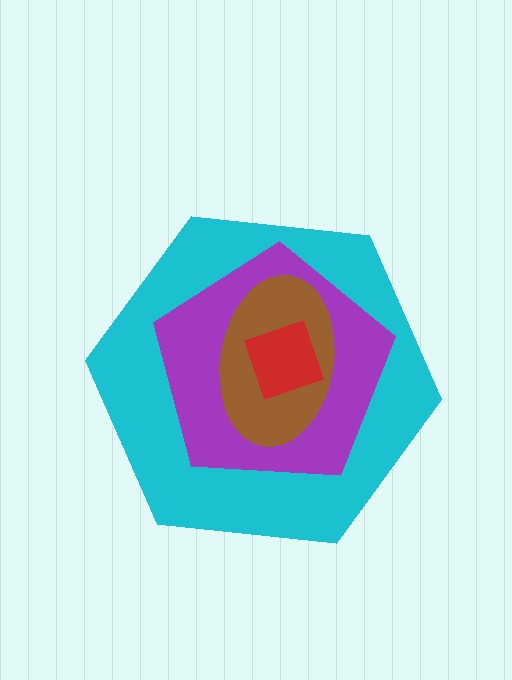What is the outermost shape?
The cyan hexagon.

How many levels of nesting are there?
4.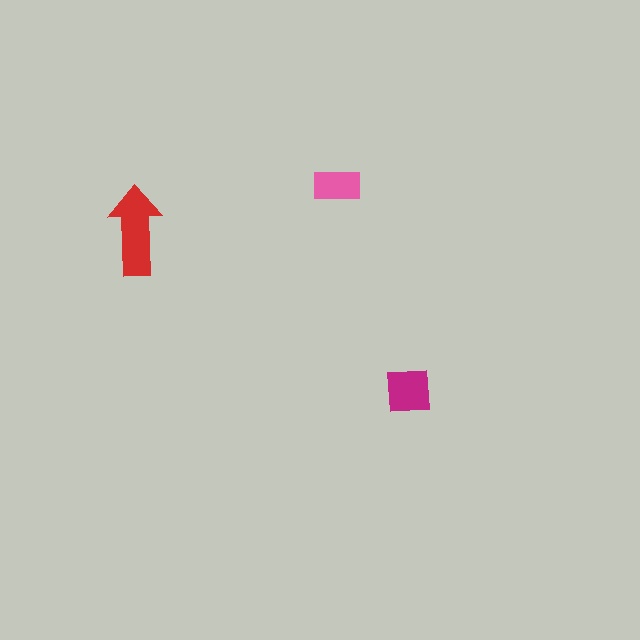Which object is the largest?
The red arrow.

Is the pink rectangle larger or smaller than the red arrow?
Smaller.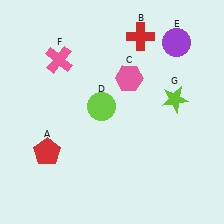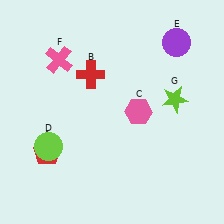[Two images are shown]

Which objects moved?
The objects that moved are: the red cross (B), the pink hexagon (C), the lime circle (D).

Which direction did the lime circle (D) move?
The lime circle (D) moved left.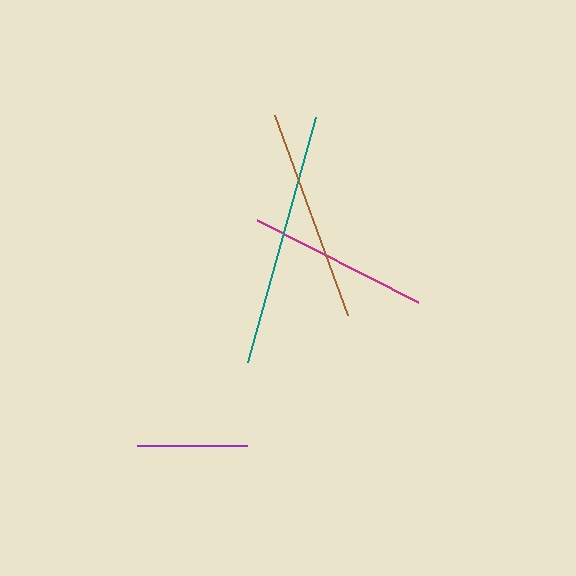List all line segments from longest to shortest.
From longest to shortest: teal, brown, magenta, purple.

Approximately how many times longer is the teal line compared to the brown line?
The teal line is approximately 1.2 times the length of the brown line.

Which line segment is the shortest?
The purple line is the shortest at approximately 110 pixels.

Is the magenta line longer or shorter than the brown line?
The brown line is longer than the magenta line.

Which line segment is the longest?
The teal line is the longest at approximately 253 pixels.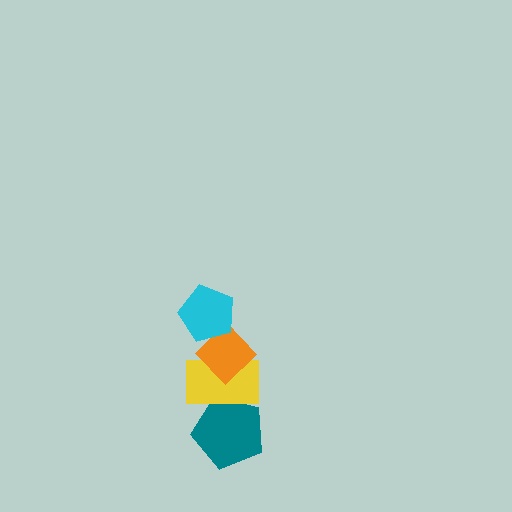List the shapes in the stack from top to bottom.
From top to bottom: the cyan pentagon, the orange diamond, the yellow rectangle, the teal pentagon.